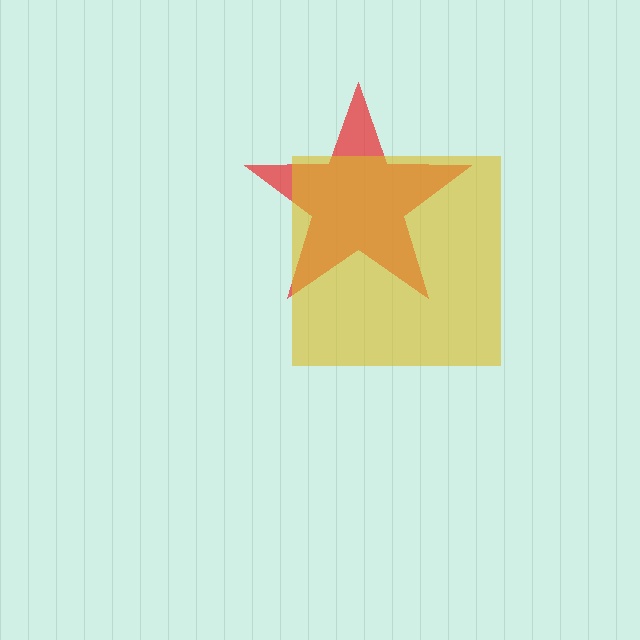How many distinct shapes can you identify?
There are 2 distinct shapes: a red star, a yellow square.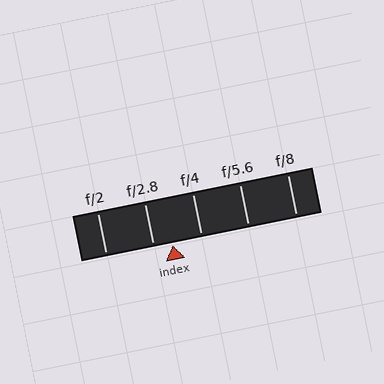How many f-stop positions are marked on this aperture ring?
There are 5 f-stop positions marked.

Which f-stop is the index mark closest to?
The index mark is closest to f/2.8.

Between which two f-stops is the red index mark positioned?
The index mark is between f/2.8 and f/4.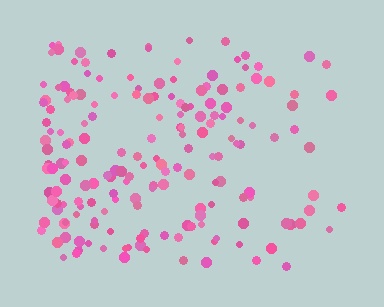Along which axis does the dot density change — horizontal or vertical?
Horizontal.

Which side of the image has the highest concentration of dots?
The left.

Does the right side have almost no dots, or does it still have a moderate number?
Still a moderate number, just noticeably fewer than the left.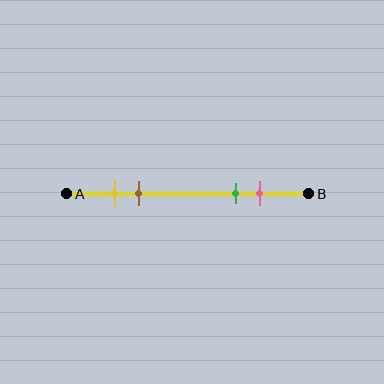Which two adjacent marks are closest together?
The yellow and brown marks are the closest adjacent pair.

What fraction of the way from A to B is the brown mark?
The brown mark is approximately 30% (0.3) of the way from A to B.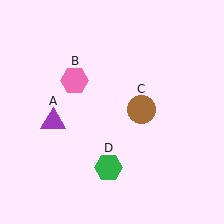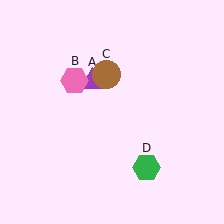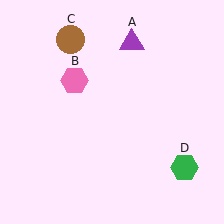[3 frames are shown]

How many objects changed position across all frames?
3 objects changed position: purple triangle (object A), brown circle (object C), green hexagon (object D).